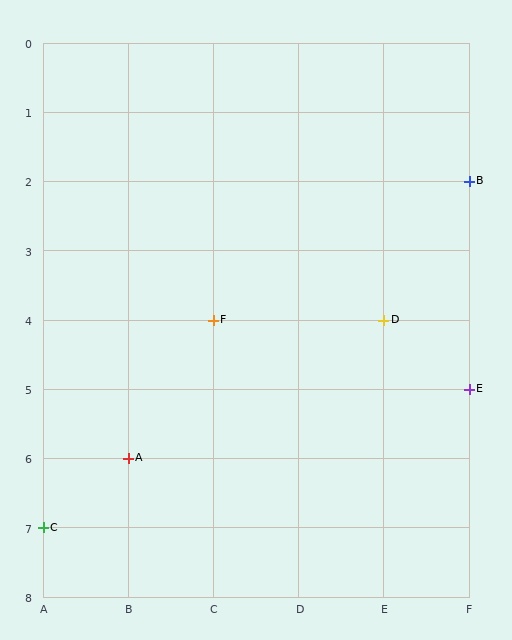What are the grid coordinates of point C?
Point C is at grid coordinates (A, 7).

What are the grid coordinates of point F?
Point F is at grid coordinates (C, 4).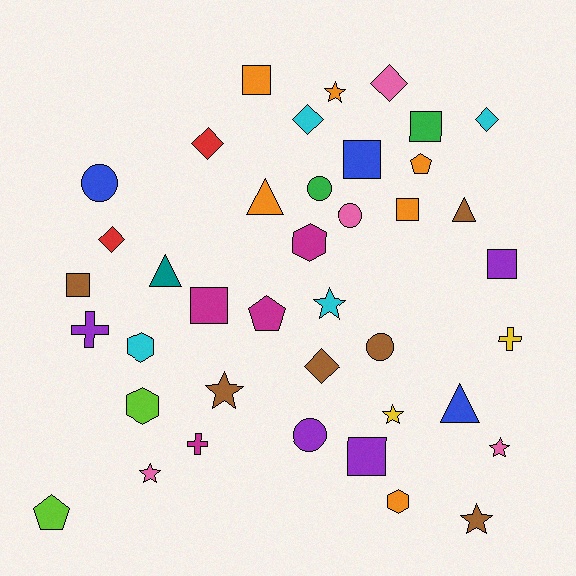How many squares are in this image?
There are 8 squares.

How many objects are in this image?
There are 40 objects.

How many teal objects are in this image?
There is 1 teal object.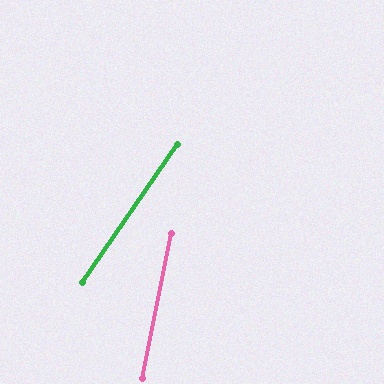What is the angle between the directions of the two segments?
Approximately 23 degrees.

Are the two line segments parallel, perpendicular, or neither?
Neither parallel nor perpendicular — they differ by about 23°.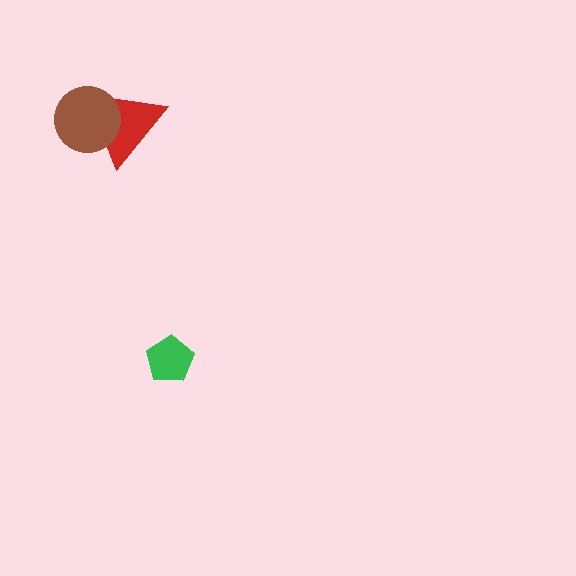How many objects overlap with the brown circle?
1 object overlaps with the brown circle.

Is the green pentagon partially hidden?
No, no other shape covers it.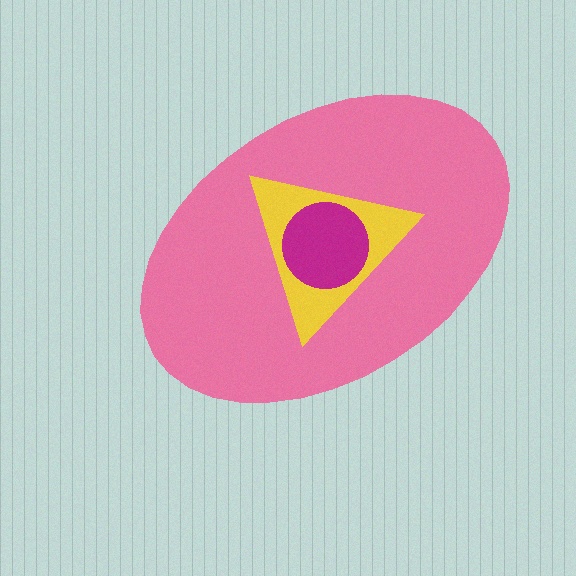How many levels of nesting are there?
3.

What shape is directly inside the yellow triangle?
The magenta circle.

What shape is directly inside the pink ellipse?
The yellow triangle.